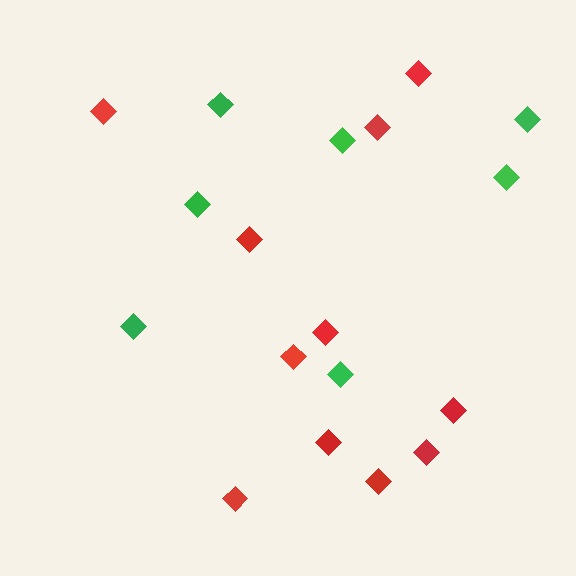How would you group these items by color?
There are 2 groups: one group of red diamonds (11) and one group of green diamonds (7).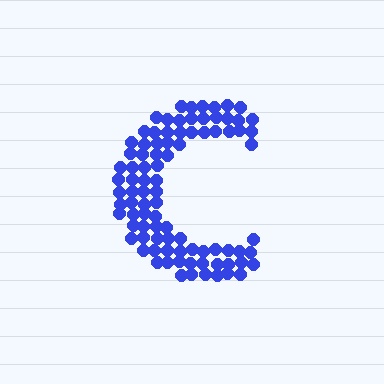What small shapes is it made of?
It is made of small circles.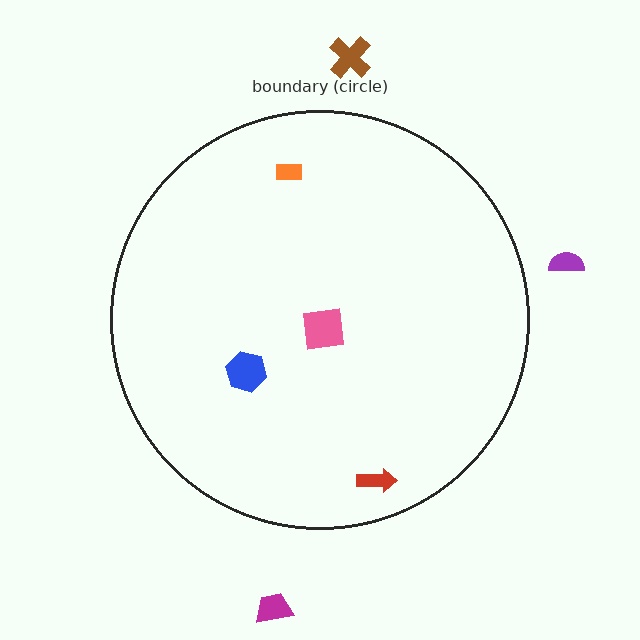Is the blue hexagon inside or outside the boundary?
Inside.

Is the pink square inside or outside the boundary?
Inside.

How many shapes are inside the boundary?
4 inside, 3 outside.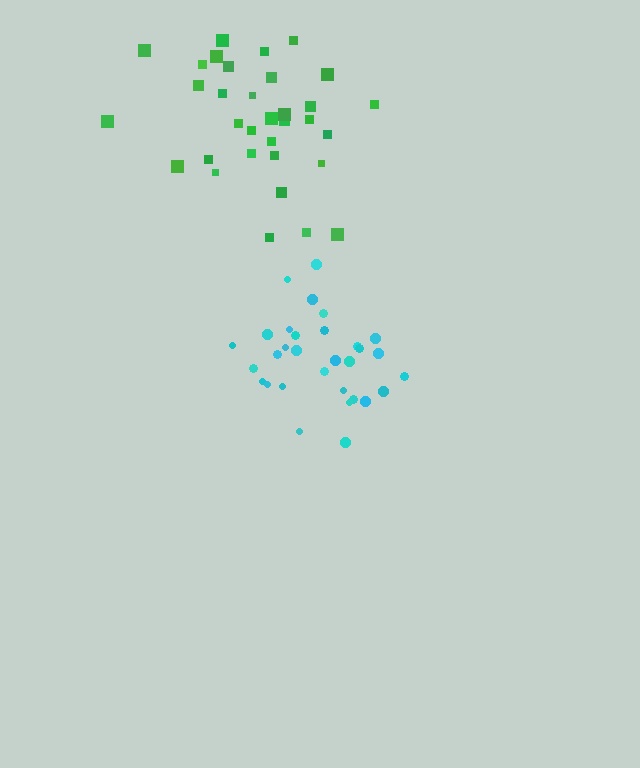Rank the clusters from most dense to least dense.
cyan, green.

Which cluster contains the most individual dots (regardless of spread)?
Green (33).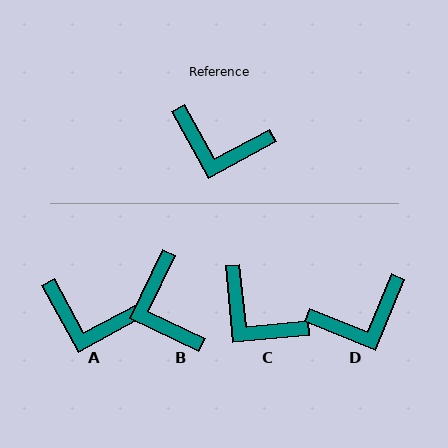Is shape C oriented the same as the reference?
No, it is off by about 23 degrees.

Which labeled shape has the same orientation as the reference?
A.